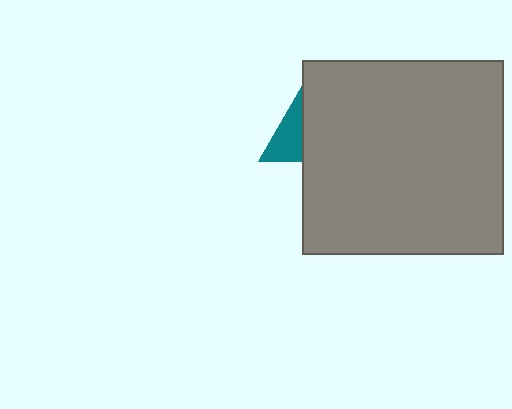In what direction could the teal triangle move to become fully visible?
The teal triangle could move left. That would shift it out from behind the gray rectangle entirely.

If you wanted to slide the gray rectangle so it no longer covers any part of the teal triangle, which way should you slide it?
Slide it right — that is the most direct way to separate the two shapes.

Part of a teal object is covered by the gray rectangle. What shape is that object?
It is a triangle.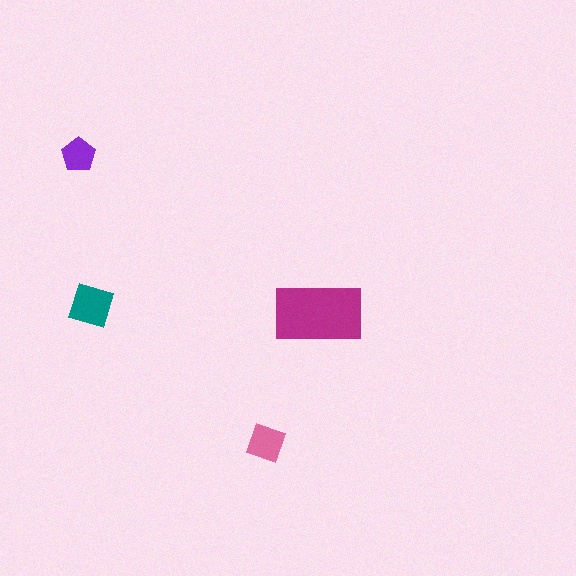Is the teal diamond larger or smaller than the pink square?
Larger.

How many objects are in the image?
There are 4 objects in the image.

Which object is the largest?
The magenta rectangle.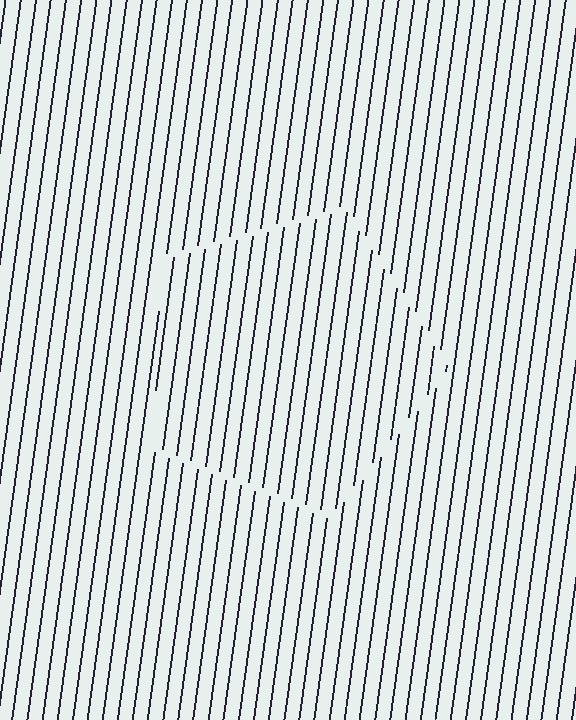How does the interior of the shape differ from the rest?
The interior of the shape contains the same grating, shifted by half a period — the contour is defined by the phase discontinuity where line-ends from the inner and outer gratings abut.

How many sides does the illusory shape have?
5 sides — the line-ends trace a pentagon.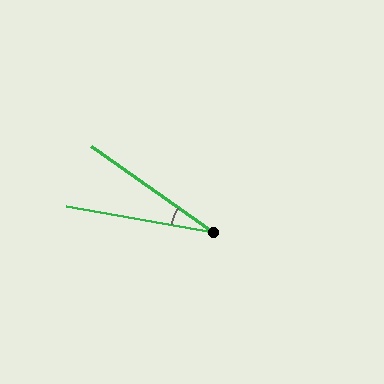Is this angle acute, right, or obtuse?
It is acute.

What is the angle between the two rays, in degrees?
Approximately 25 degrees.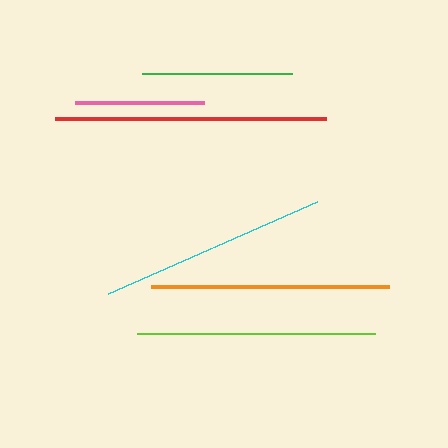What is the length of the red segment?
The red segment is approximately 271 pixels long.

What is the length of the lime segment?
The lime segment is approximately 239 pixels long.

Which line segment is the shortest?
The pink line is the shortest at approximately 129 pixels.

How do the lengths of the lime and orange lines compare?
The lime and orange lines are approximately the same length.